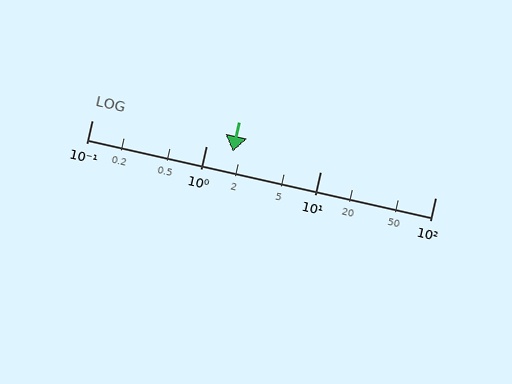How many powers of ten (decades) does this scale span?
The scale spans 3 decades, from 0.1 to 100.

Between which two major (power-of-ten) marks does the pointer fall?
The pointer is between 1 and 10.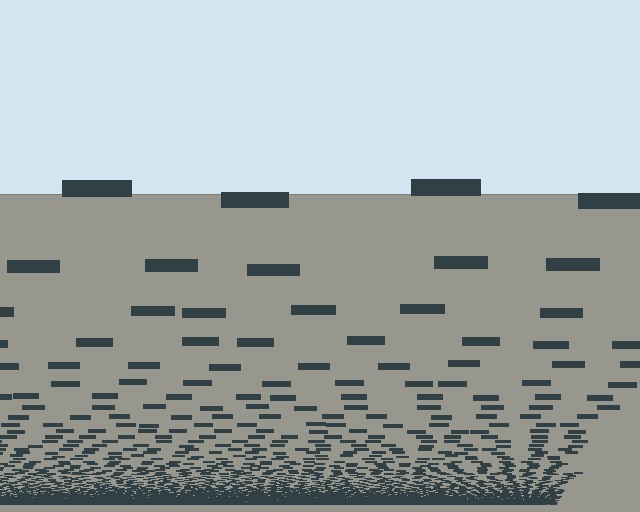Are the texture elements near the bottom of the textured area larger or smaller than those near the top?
Smaller. The gradient is inverted — elements near the bottom are smaller and denser.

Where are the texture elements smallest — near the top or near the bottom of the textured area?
Near the bottom.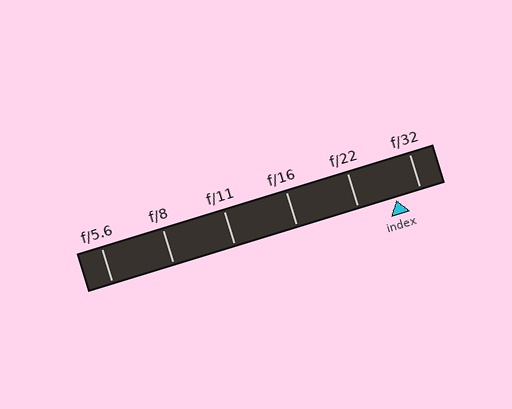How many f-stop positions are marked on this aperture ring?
There are 6 f-stop positions marked.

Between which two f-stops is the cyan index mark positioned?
The index mark is between f/22 and f/32.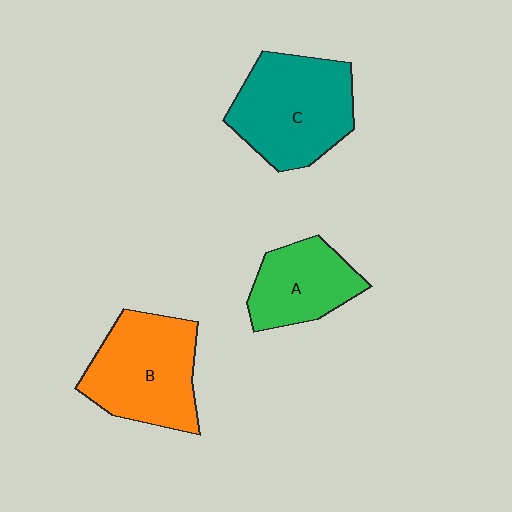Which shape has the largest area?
Shape C (teal).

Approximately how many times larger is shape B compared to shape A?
Approximately 1.5 times.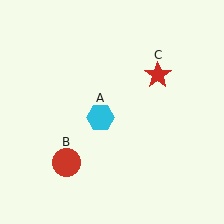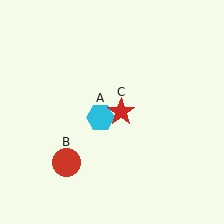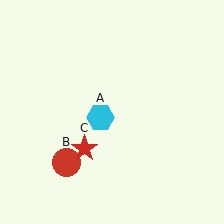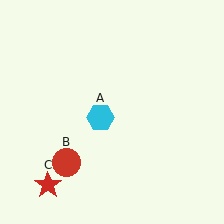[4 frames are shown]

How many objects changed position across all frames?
1 object changed position: red star (object C).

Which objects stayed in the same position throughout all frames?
Cyan hexagon (object A) and red circle (object B) remained stationary.